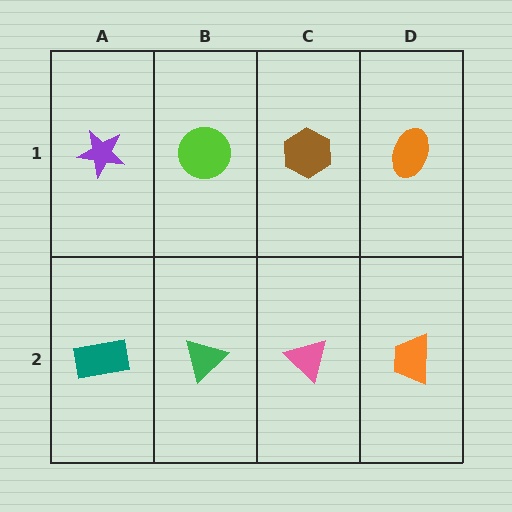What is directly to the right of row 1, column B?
A brown hexagon.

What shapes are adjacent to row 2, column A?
A purple star (row 1, column A), a green triangle (row 2, column B).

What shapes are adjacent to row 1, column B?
A green triangle (row 2, column B), a purple star (row 1, column A), a brown hexagon (row 1, column C).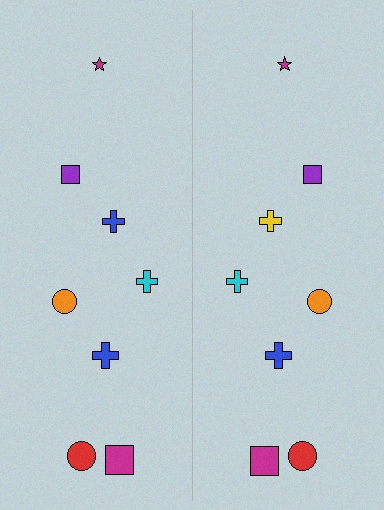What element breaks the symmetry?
The yellow cross on the right side breaks the symmetry — its mirror counterpart is blue.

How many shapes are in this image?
There are 16 shapes in this image.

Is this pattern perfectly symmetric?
No, the pattern is not perfectly symmetric. The yellow cross on the right side breaks the symmetry — its mirror counterpart is blue.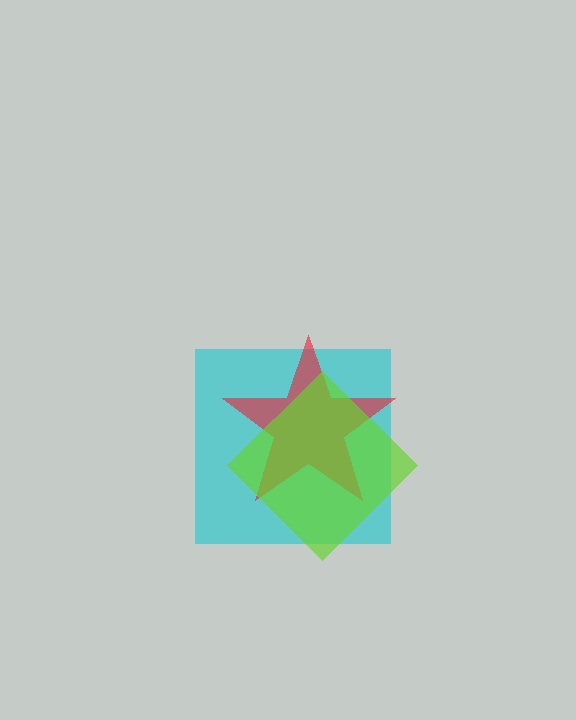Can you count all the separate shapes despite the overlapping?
Yes, there are 3 separate shapes.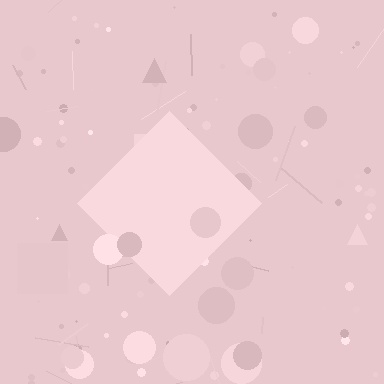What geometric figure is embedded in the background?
A diamond is embedded in the background.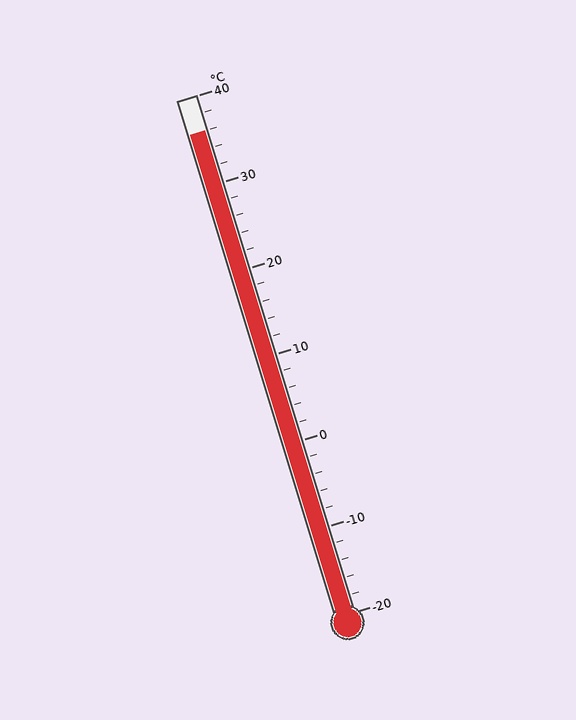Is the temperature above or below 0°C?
The temperature is above 0°C.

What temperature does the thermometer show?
The thermometer shows approximately 36°C.